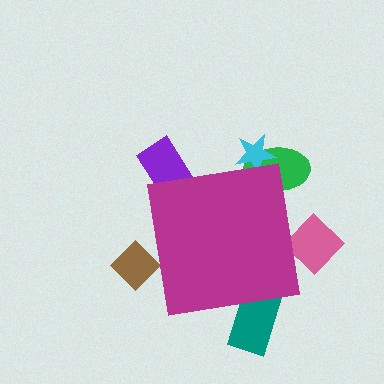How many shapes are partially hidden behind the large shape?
6 shapes are partially hidden.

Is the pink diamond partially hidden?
Yes, the pink diamond is partially hidden behind the magenta square.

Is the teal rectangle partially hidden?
Yes, the teal rectangle is partially hidden behind the magenta square.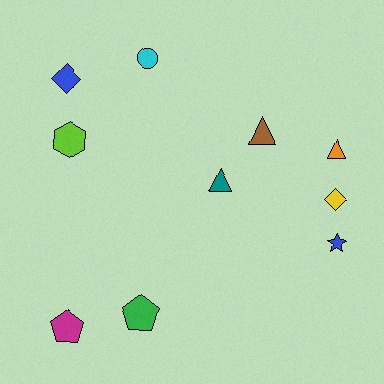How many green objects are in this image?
There is 1 green object.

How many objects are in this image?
There are 10 objects.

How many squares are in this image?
There are no squares.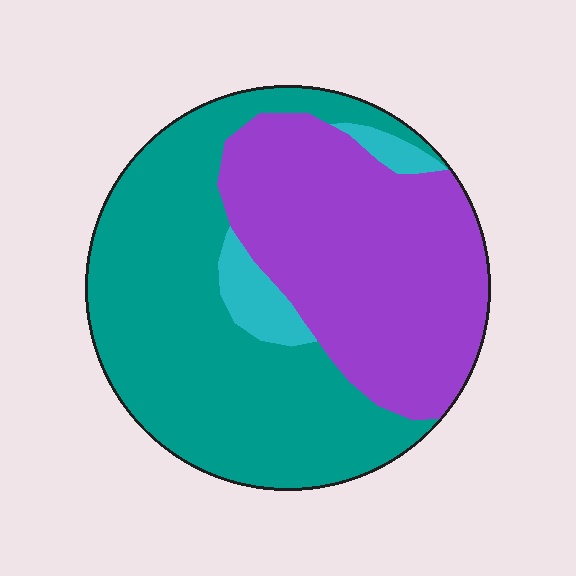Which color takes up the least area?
Cyan, at roughly 5%.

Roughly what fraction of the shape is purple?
Purple takes up about two fifths (2/5) of the shape.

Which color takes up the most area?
Teal, at roughly 50%.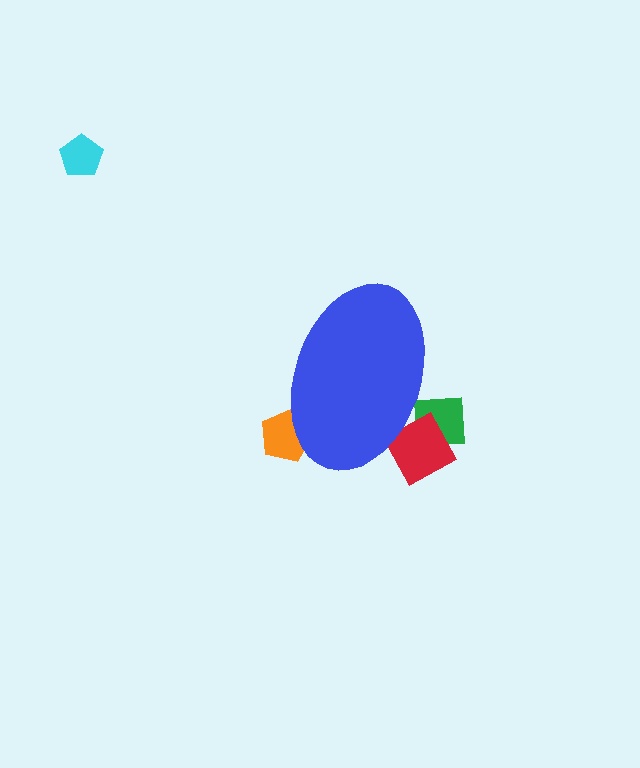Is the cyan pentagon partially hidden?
No, the cyan pentagon is fully visible.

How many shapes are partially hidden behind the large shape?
3 shapes are partially hidden.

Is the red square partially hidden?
Yes, the red square is partially hidden behind the blue ellipse.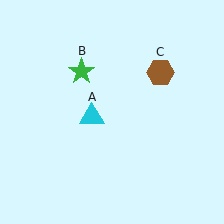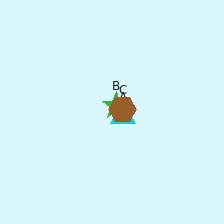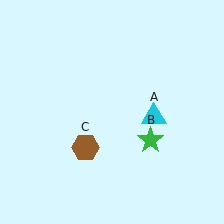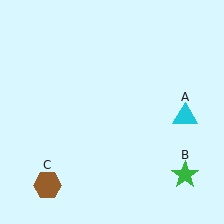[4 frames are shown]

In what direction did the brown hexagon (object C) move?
The brown hexagon (object C) moved down and to the left.